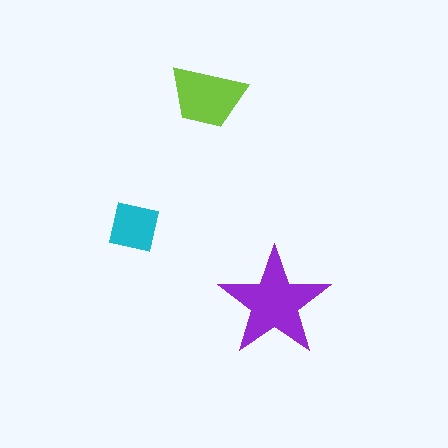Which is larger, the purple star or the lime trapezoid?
The purple star.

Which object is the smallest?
The cyan square.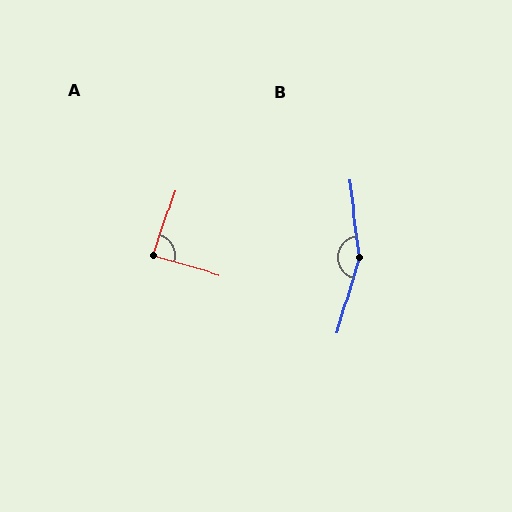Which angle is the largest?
B, at approximately 156 degrees.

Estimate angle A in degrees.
Approximately 87 degrees.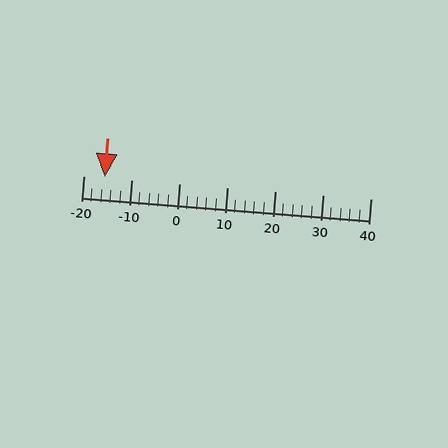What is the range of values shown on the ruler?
The ruler shows values from -20 to 40.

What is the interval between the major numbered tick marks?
The major tick marks are spaced 10 units apart.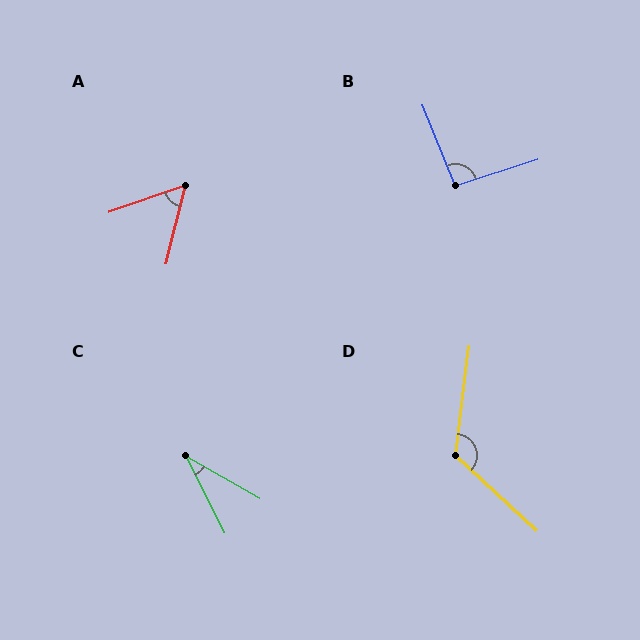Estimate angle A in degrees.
Approximately 57 degrees.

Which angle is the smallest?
C, at approximately 34 degrees.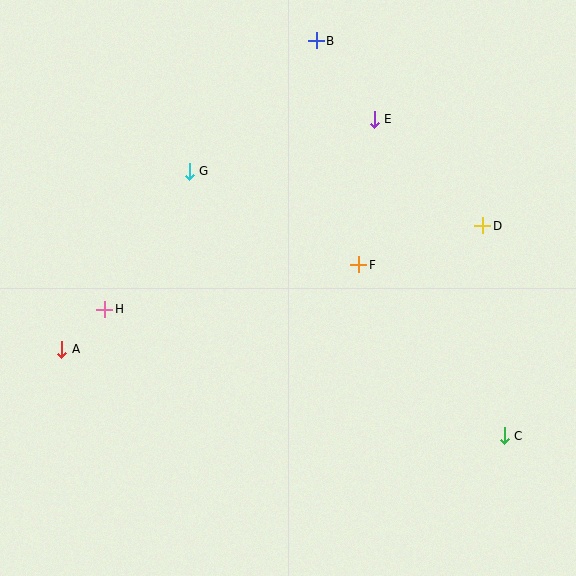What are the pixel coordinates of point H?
Point H is at (105, 309).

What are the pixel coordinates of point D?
Point D is at (483, 226).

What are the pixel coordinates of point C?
Point C is at (504, 436).